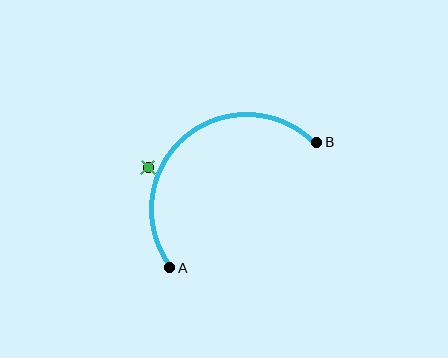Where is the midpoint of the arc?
The arc midpoint is the point on the curve farthest from the straight line joining A and B. It sits above and to the left of that line.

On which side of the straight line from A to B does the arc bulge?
The arc bulges above and to the left of the straight line connecting A and B.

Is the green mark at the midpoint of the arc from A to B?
No — the green mark does not lie on the arc at all. It sits slightly outside the curve.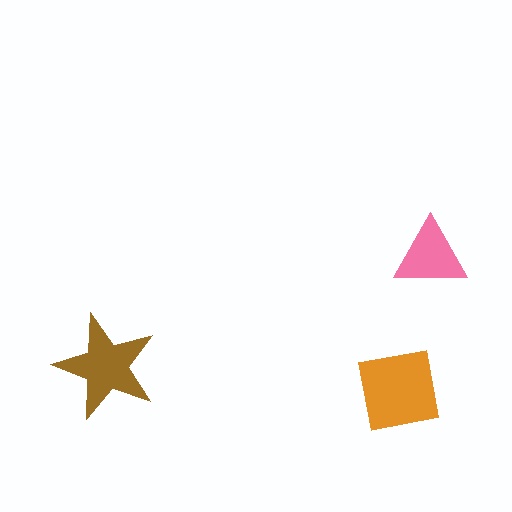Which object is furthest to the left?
The brown star is leftmost.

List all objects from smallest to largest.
The pink triangle, the brown star, the orange square.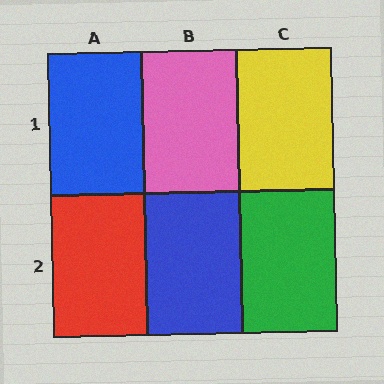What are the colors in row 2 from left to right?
Red, blue, green.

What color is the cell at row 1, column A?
Blue.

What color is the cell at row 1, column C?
Yellow.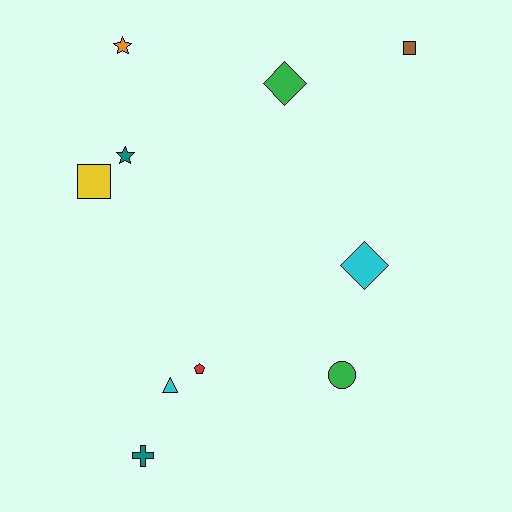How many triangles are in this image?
There is 1 triangle.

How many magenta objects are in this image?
There are no magenta objects.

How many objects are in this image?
There are 10 objects.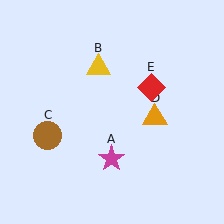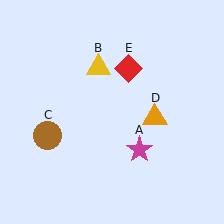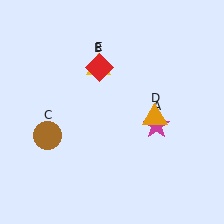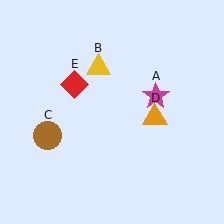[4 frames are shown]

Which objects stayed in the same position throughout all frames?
Yellow triangle (object B) and brown circle (object C) and orange triangle (object D) remained stationary.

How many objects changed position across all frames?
2 objects changed position: magenta star (object A), red diamond (object E).